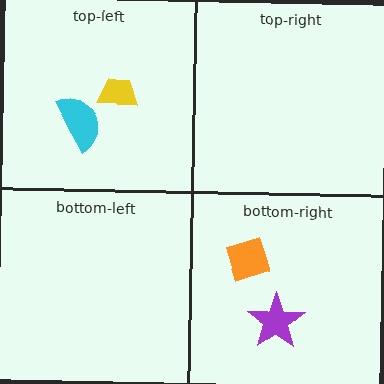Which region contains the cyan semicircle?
The top-left region.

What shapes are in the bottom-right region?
The orange diamond, the purple star.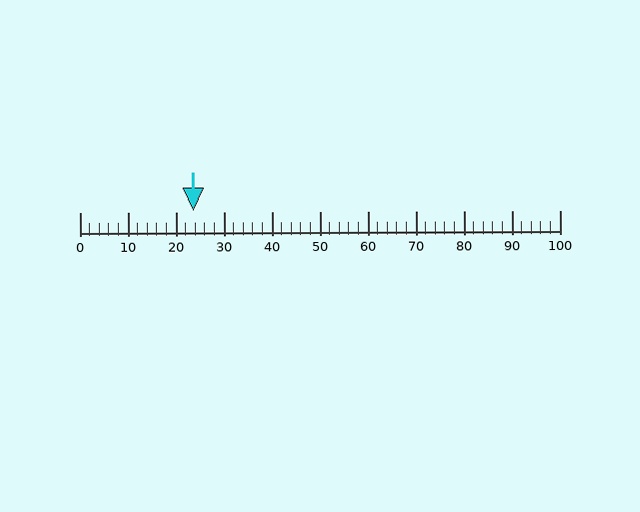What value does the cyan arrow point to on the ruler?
The cyan arrow points to approximately 24.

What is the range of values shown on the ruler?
The ruler shows values from 0 to 100.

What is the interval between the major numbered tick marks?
The major tick marks are spaced 10 units apart.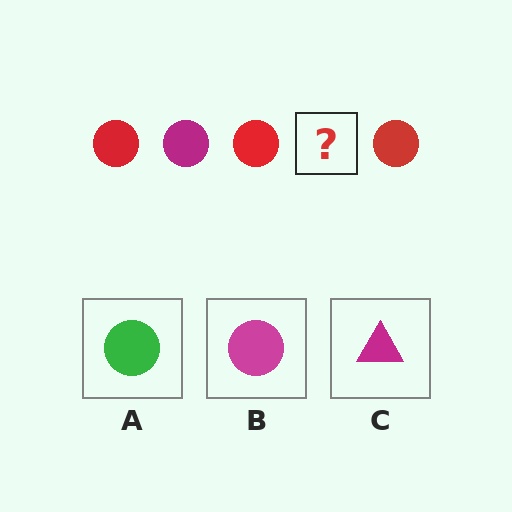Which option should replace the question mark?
Option B.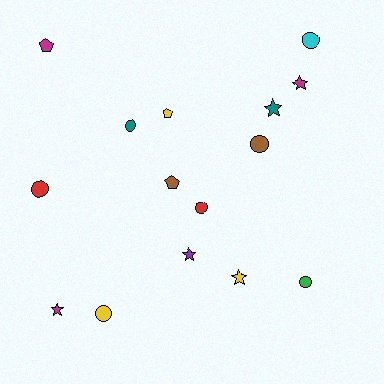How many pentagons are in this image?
There are 3 pentagons.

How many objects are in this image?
There are 15 objects.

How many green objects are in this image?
There is 1 green object.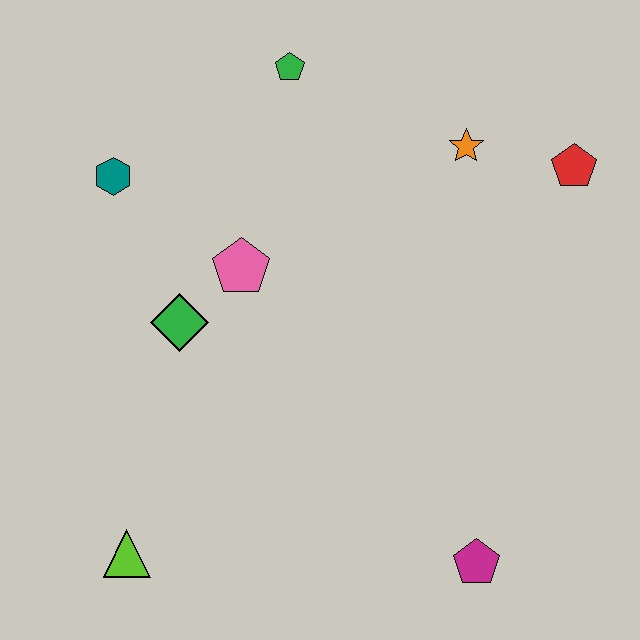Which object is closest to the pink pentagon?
The green diamond is closest to the pink pentagon.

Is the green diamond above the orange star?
No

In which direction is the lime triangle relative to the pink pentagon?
The lime triangle is below the pink pentagon.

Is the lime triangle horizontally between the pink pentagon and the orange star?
No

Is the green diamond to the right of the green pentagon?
No